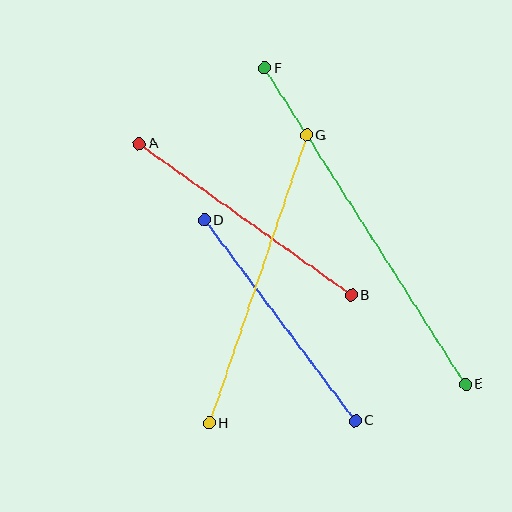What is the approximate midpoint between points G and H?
The midpoint is at approximately (258, 279) pixels.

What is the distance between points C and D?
The distance is approximately 251 pixels.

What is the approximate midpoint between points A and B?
The midpoint is at approximately (245, 219) pixels.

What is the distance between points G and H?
The distance is approximately 304 pixels.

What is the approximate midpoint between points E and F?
The midpoint is at approximately (365, 226) pixels.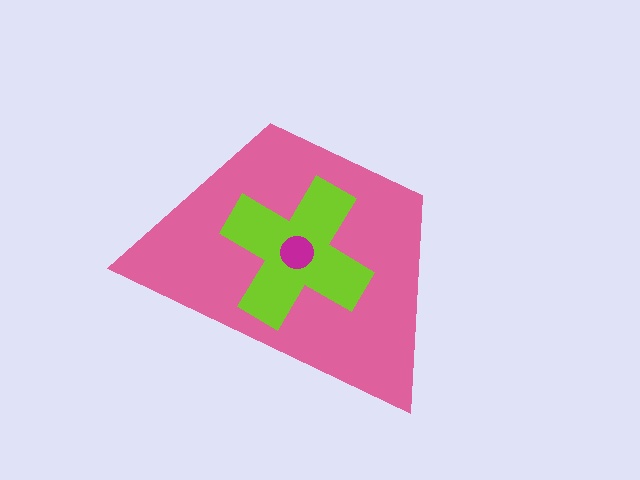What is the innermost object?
The magenta circle.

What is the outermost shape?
The pink trapezoid.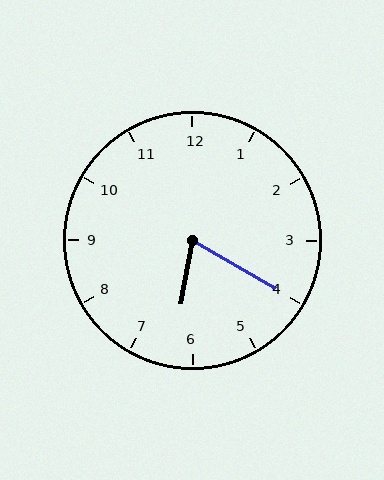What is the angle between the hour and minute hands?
Approximately 70 degrees.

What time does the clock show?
6:20.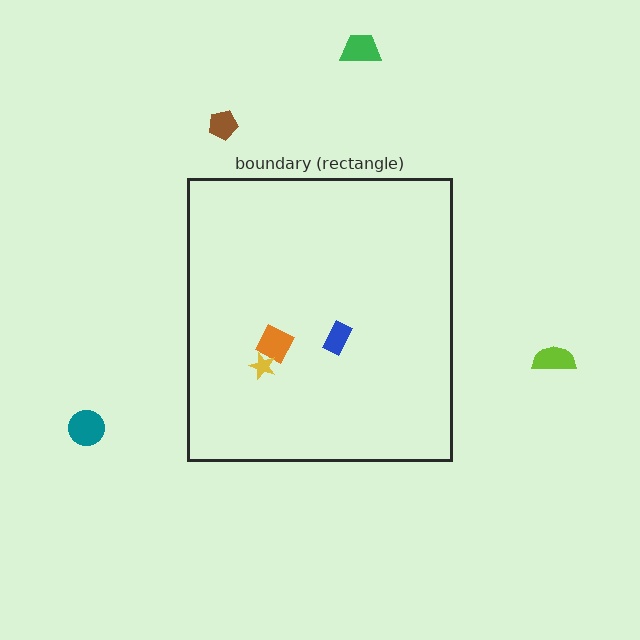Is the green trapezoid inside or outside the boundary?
Outside.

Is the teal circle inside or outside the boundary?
Outside.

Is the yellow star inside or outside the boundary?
Inside.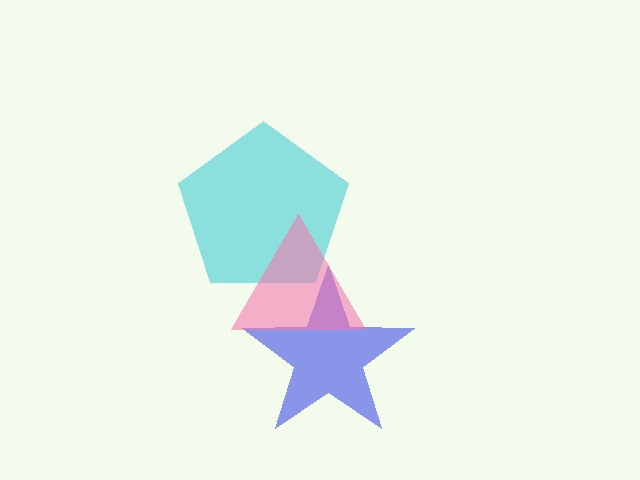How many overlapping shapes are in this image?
There are 3 overlapping shapes in the image.